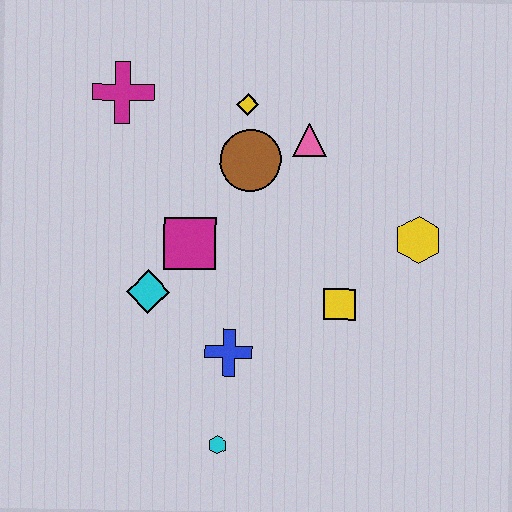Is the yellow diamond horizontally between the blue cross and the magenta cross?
No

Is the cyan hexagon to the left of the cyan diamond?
No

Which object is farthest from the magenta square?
The yellow hexagon is farthest from the magenta square.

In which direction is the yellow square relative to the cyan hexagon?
The yellow square is above the cyan hexagon.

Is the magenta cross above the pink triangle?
Yes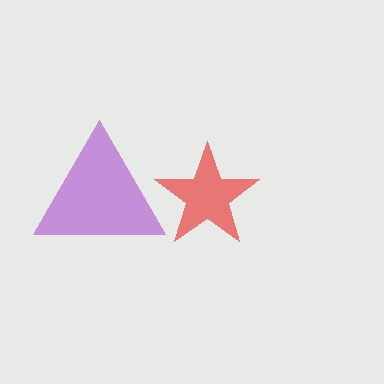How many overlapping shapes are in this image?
There are 2 overlapping shapes in the image.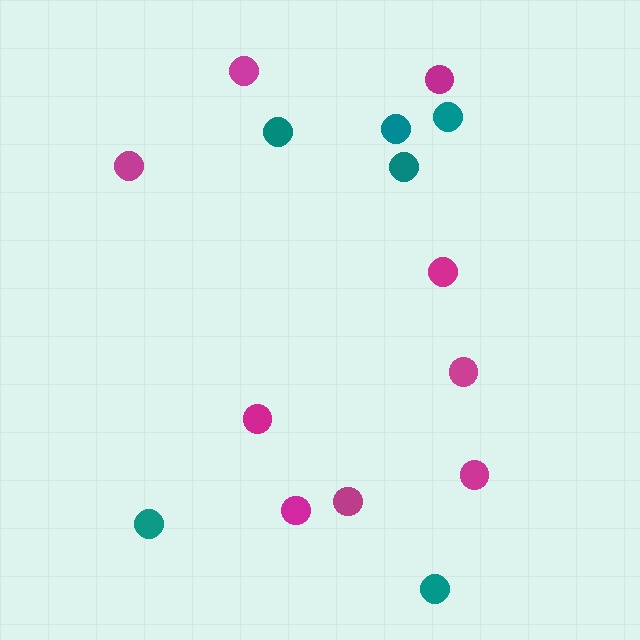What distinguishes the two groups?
There are 2 groups: one group of teal circles (6) and one group of magenta circles (9).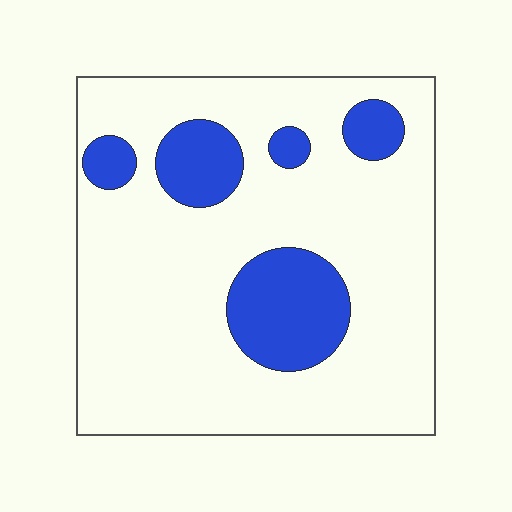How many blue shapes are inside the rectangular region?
5.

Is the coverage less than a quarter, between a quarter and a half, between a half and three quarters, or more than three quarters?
Less than a quarter.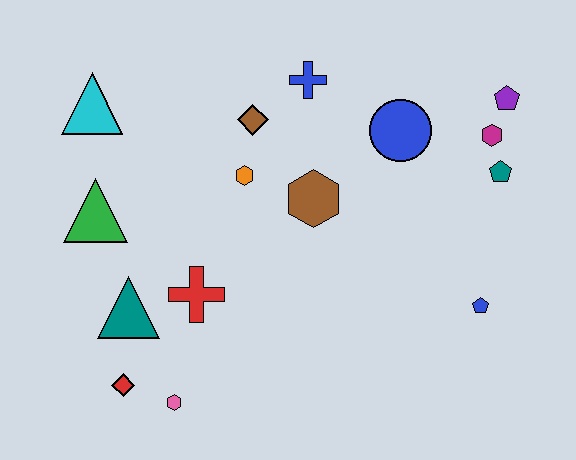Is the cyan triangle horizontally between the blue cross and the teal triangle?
No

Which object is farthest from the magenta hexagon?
The red diamond is farthest from the magenta hexagon.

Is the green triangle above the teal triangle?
Yes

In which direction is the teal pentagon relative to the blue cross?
The teal pentagon is to the right of the blue cross.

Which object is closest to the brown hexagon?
The orange hexagon is closest to the brown hexagon.